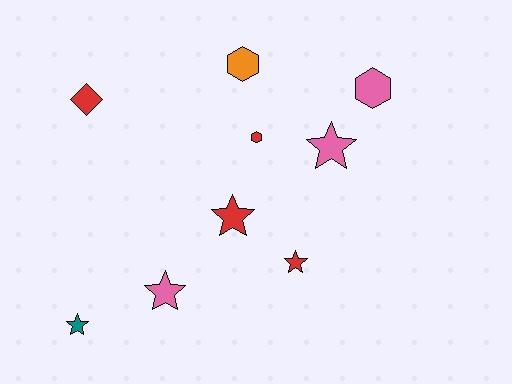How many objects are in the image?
There are 9 objects.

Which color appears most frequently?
Red, with 4 objects.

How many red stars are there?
There are 2 red stars.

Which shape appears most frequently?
Star, with 5 objects.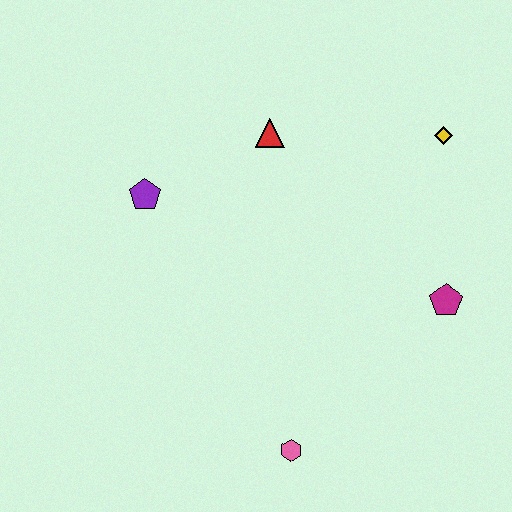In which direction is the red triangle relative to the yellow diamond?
The red triangle is to the left of the yellow diamond.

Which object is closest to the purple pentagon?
The red triangle is closest to the purple pentagon.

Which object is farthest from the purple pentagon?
The magenta pentagon is farthest from the purple pentagon.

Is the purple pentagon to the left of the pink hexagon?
Yes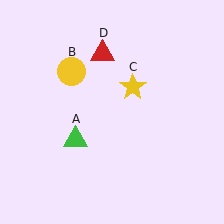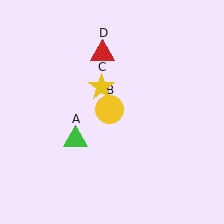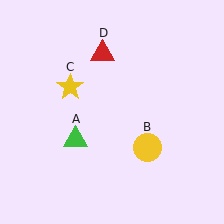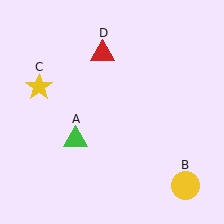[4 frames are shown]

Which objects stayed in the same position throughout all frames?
Green triangle (object A) and red triangle (object D) remained stationary.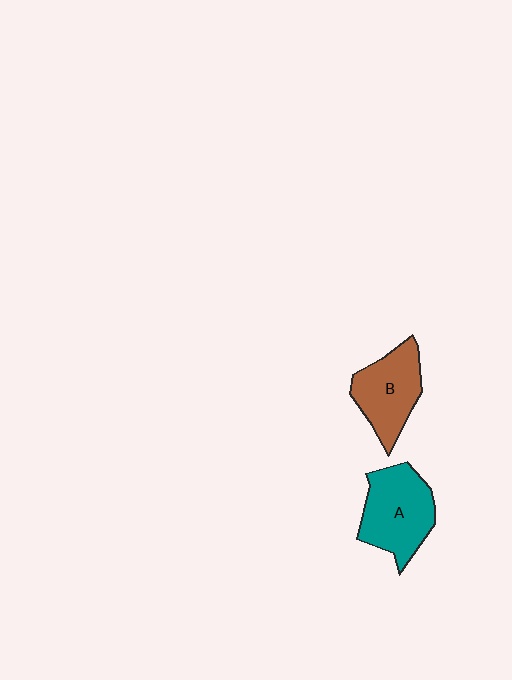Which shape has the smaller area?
Shape B (brown).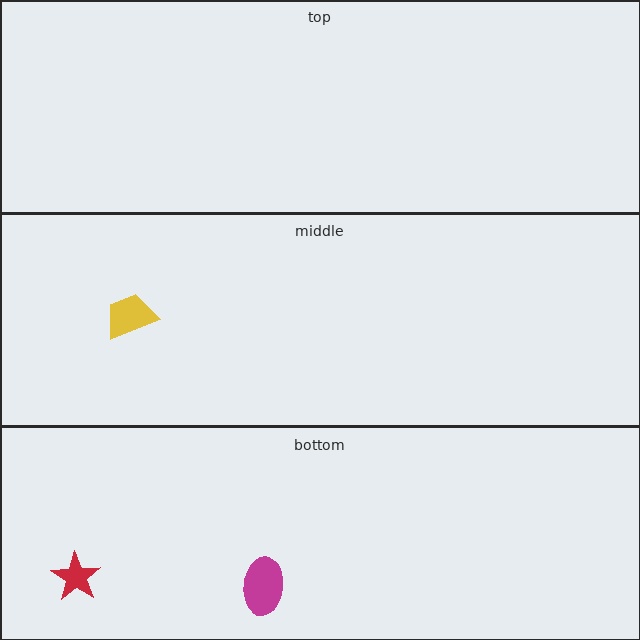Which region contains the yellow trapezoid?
The middle region.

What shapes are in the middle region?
The yellow trapezoid.